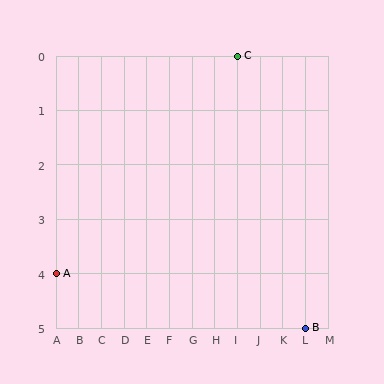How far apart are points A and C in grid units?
Points A and C are 8 columns and 4 rows apart (about 8.9 grid units diagonally).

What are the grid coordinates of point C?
Point C is at grid coordinates (I, 0).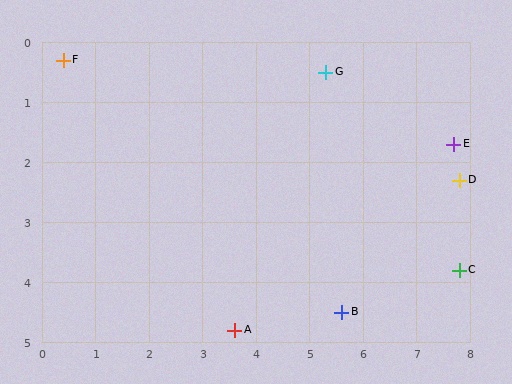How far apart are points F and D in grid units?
Points F and D are about 7.7 grid units apart.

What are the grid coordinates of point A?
Point A is at approximately (3.6, 4.8).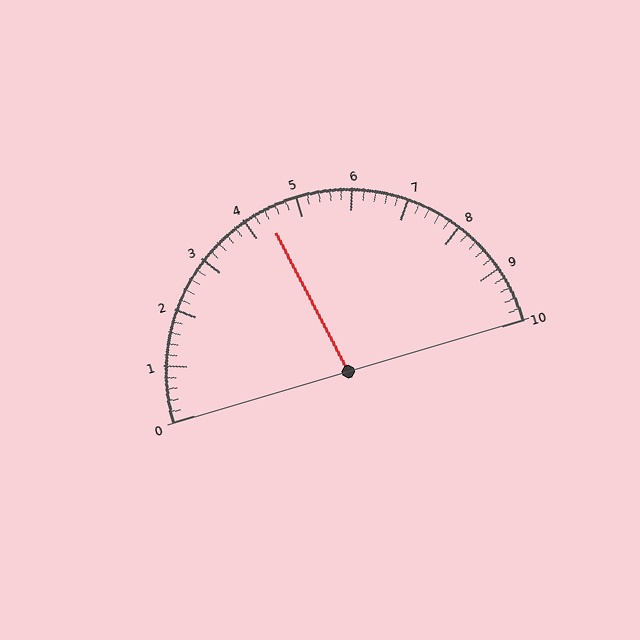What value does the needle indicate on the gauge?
The needle indicates approximately 4.4.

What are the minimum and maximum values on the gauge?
The gauge ranges from 0 to 10.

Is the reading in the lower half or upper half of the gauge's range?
The reading is in the lower half of the range (0 to 10).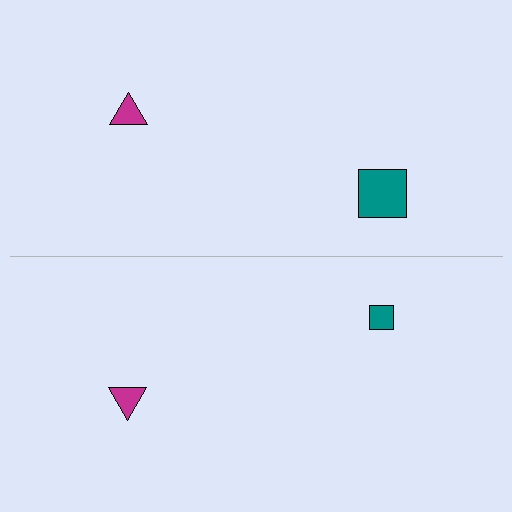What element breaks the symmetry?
The teal square on the bottom side has a different size than its mirror counterpart.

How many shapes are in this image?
There are 4 shapes in this image.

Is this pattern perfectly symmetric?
No, the pattern is not perfectly symmetric. The teal square on the bottom side has a different size than its mirror counterpart.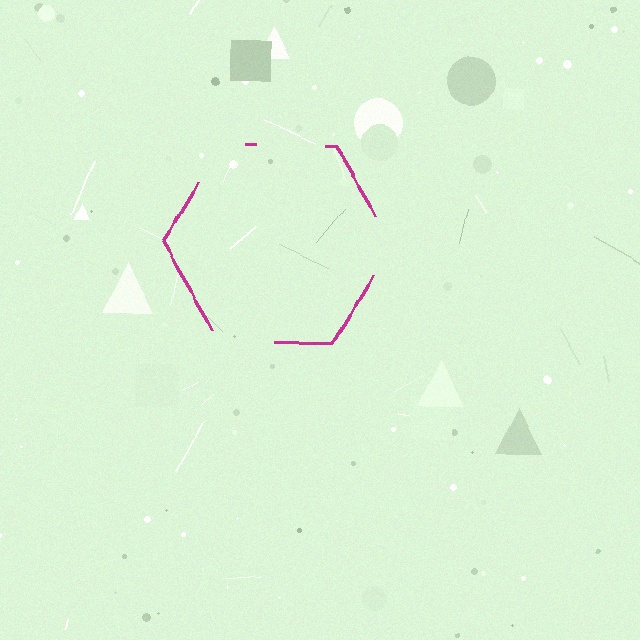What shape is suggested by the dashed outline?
The dashed outline suggests a hexagon.